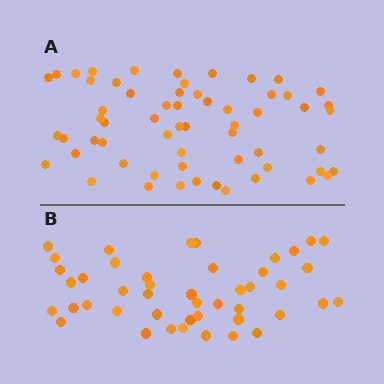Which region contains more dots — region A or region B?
Region A (the top region) has more dots.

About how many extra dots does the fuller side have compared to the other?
Region A has approximately 15 more dots than region B.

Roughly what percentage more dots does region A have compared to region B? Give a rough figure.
About 35% more.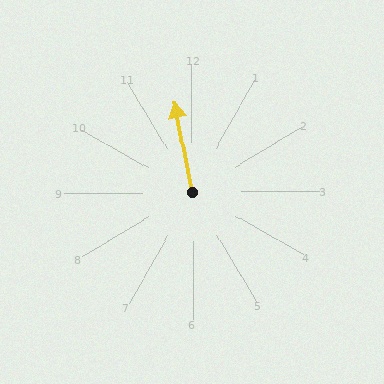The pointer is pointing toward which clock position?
Roughly 12 o'clock.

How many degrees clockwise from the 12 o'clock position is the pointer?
Approximately 350 degrees.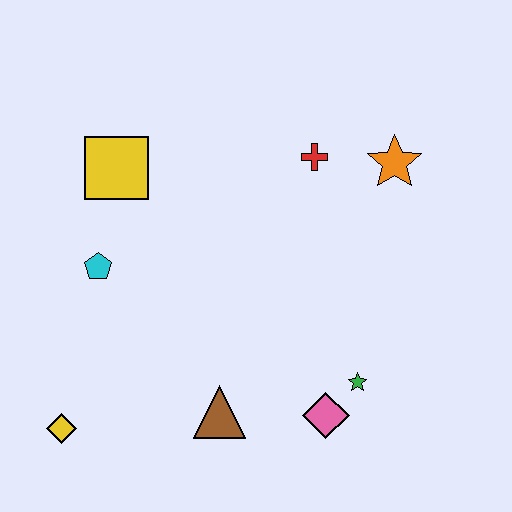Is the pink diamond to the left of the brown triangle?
No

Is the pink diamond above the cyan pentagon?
No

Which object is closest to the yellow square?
The cyan pentagon is closest to the yellow square.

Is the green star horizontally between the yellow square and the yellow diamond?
No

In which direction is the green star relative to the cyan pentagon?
The green star is to the right of the cyan pentagon.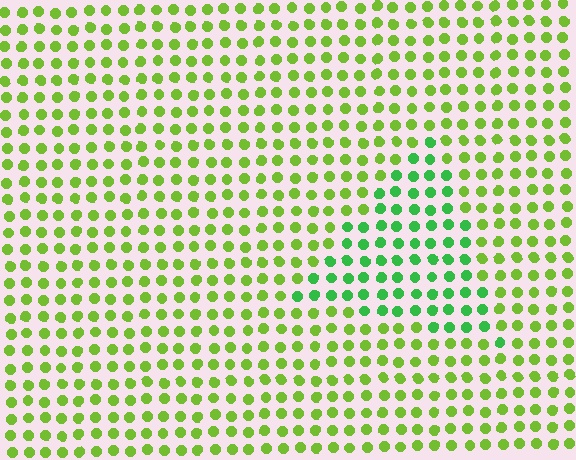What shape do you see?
I see a triangle.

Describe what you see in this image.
The image is filled with small lime elements in a uniform arrangement. A triangle-shaped region is visible where the elements are tinted to a slightly different hue, forming a subtle color boundary.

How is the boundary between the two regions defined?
The boundary is defined purely by a slight shift in hue (about 37 degrees). Spacing, size, and orientation are identical on both sides.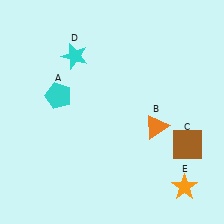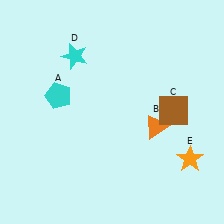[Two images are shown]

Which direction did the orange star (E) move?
The orange star (E) moved up.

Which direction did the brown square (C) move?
The brown square (C) moved up.